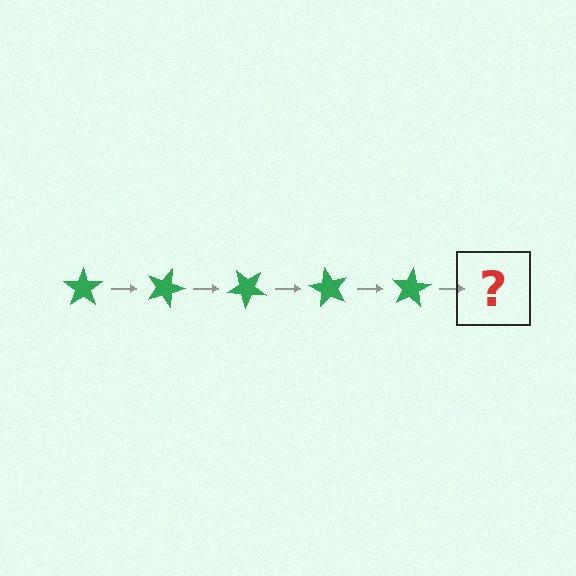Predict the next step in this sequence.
The next step is a green star rotated 100 degrees.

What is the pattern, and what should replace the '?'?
The pattern is that the star rotates 20 degrees each step. The '?' should be a green star rotated 100 degrees.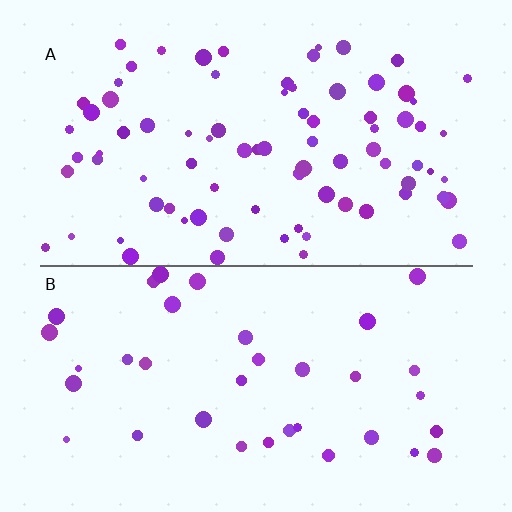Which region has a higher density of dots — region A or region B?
A (the top).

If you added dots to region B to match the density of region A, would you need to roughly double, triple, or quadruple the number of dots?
Approximately double.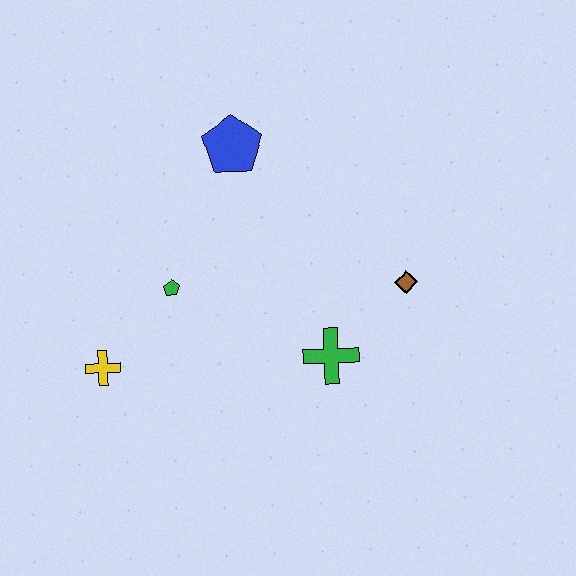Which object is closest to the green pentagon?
The yellow cross is closest to the green pentagon.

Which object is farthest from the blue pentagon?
The yellow cross is farthest from the blue pentagon.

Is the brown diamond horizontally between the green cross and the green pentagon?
No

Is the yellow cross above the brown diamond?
No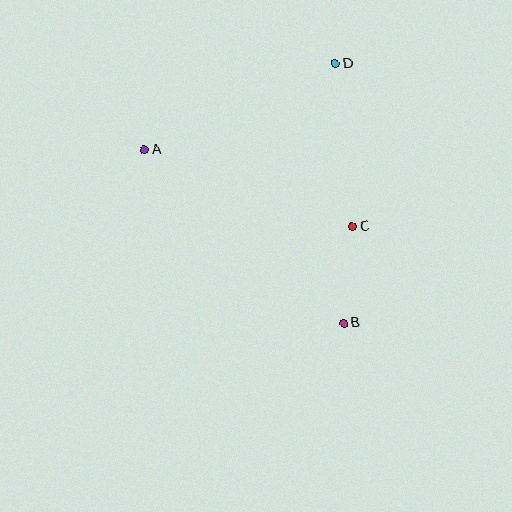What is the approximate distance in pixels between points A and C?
The distance between A and C is approximately 222 pixels.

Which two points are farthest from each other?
Points A and B are farthest from each other.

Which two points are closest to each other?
Points B and C are closest to each other.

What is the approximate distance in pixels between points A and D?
The distance between A and D is approximately 210 pixels.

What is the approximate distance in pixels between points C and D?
The distance between C and D is approximately 164 pixels.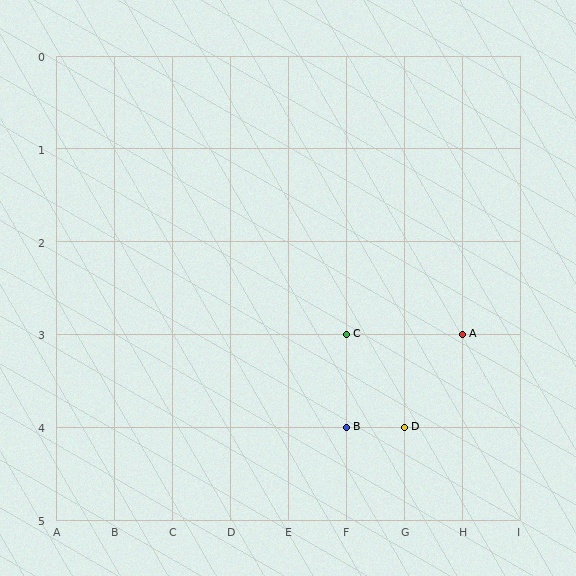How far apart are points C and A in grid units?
Points C and A are 2 columns apart.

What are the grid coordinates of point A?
Point A is at grid coordinates (H, 3).